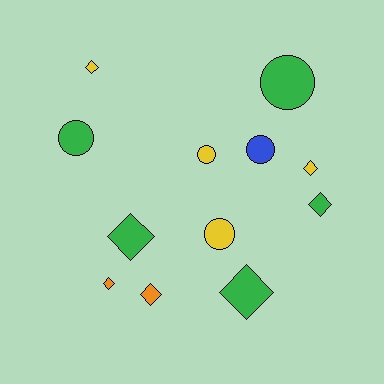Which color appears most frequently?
Green, with 5 objects.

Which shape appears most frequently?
Diamond, with 7 objects.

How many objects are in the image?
There are 12 objects.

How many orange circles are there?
There are no orange circles.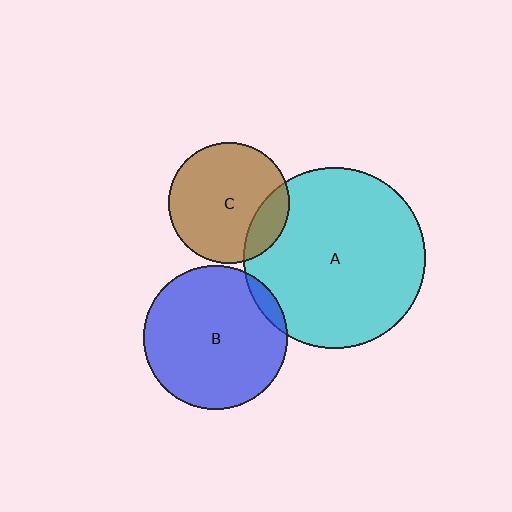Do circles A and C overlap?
Yes.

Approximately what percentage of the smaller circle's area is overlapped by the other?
Approximately 20%.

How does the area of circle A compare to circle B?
Approximately 1.6 times.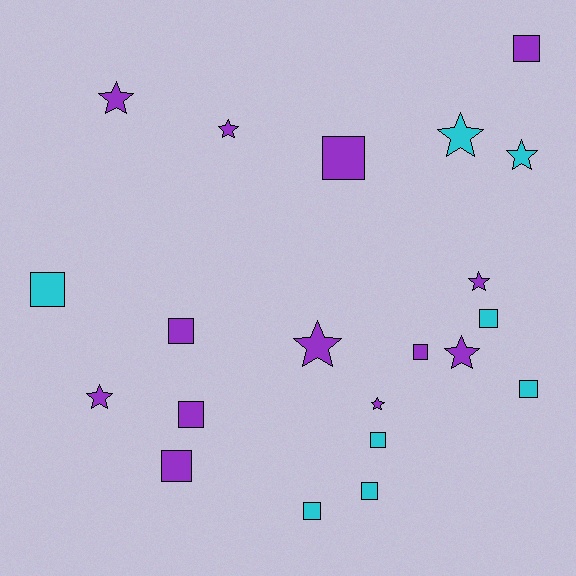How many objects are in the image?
There are 21 objects.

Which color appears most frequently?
Purple, with 13 objects.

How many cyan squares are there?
There are 6 cyan squares.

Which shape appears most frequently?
Square, with 12 objects.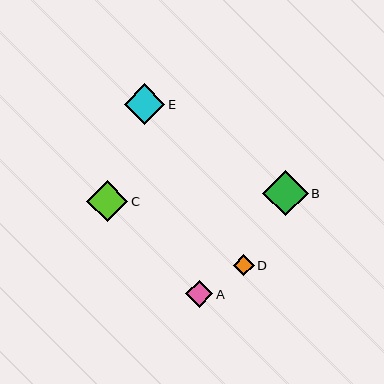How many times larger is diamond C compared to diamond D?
Diamond C is approximately 2.0 times the size of diamond D.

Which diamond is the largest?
Diamond B is the largest with a size of approximately 45 pixels.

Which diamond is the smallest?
Diamond D is the smallest with a size of approximately 20 pixels.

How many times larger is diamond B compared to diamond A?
Diamond B is approximately 1.7 times the size of diamond A.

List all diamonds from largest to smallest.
From largest to smallest: B, C, E, A, D.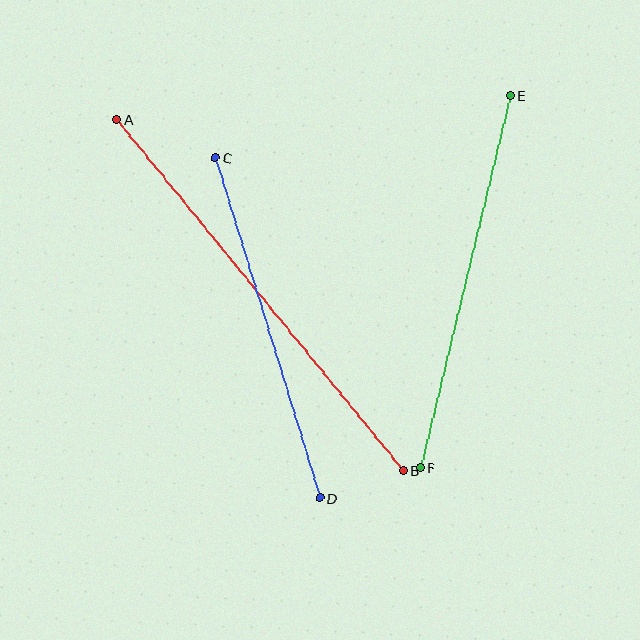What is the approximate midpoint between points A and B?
The midpoint is at approximately (260, 295) pixels.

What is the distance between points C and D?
The distance is approximately 356 pixels.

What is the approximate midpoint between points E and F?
The midpoint is at approximately (465, 282) pixels.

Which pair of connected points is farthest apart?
Points A and B are farthest apart.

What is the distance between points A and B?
The distance is approximately 453 pixels.